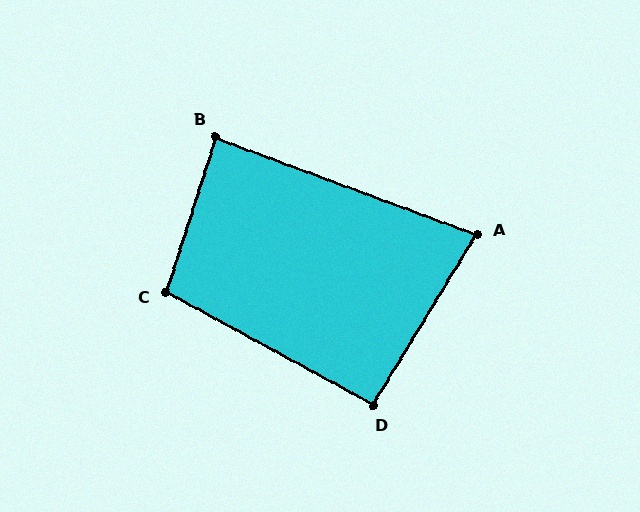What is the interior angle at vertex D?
Approximately 93 degrees (approximately right).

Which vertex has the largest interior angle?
C, at approximately 101 degrees.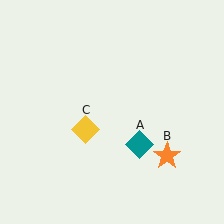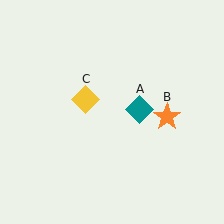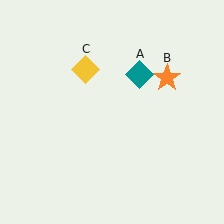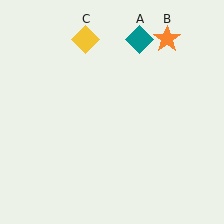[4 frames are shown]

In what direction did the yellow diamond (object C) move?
The yellow diamond (object C) moved up.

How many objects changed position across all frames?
3 objects changed position: teal diamond (object A), orange star (object B), yellow diamond (object C).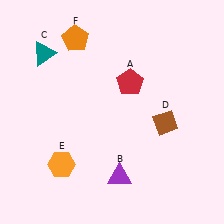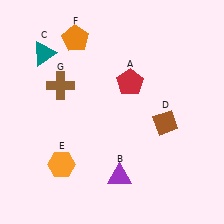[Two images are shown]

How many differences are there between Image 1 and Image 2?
There is 1 difference between the two images.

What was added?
A brown cross (G) was added in Image 2.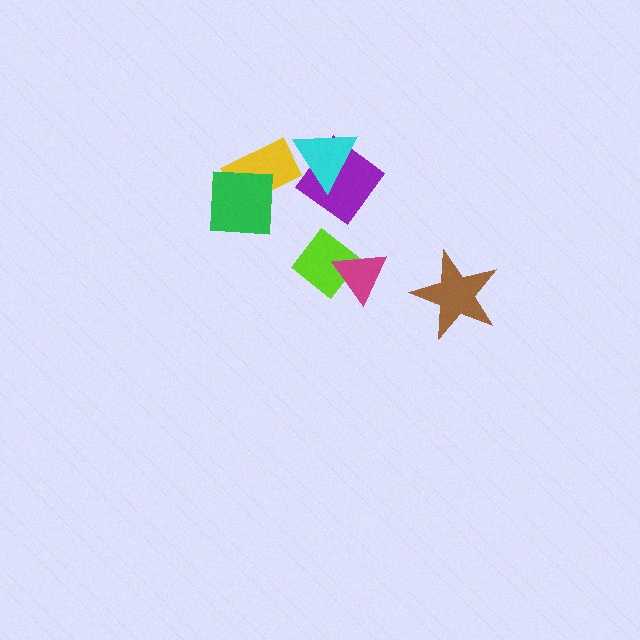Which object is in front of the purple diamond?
The cyan triangle is in front of the purple diamond.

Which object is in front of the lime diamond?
The magenta triangle is in front of the lime diamond.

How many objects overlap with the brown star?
0 objects overlap with the brown star.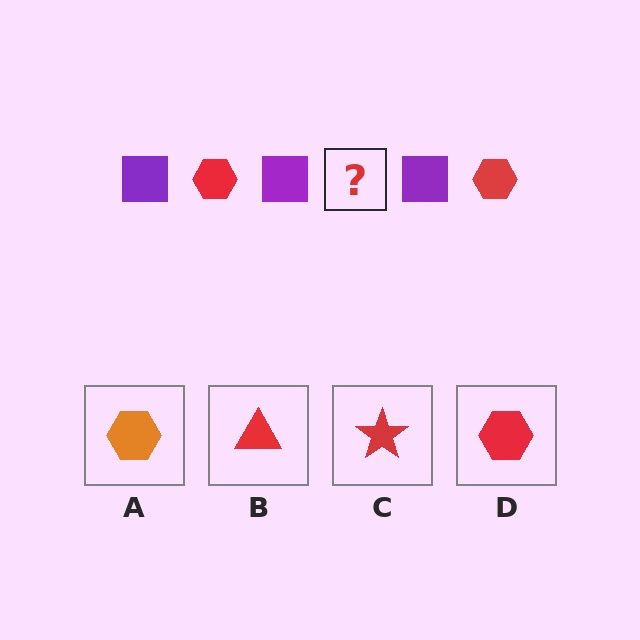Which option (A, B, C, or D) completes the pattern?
D.